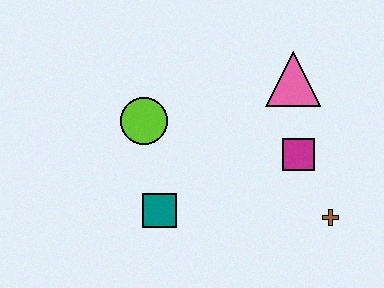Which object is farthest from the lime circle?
The brown cross is farthest from the lime circle.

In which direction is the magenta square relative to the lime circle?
The magenta square is to the right of the lime circle.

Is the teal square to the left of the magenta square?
Yes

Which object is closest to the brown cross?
The magenta square is closest to the brown cross.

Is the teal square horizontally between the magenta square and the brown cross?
No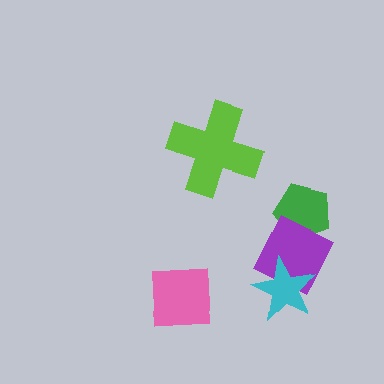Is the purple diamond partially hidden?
Yes, it is partially covered by another shape.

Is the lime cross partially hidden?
No, no other shape covers it.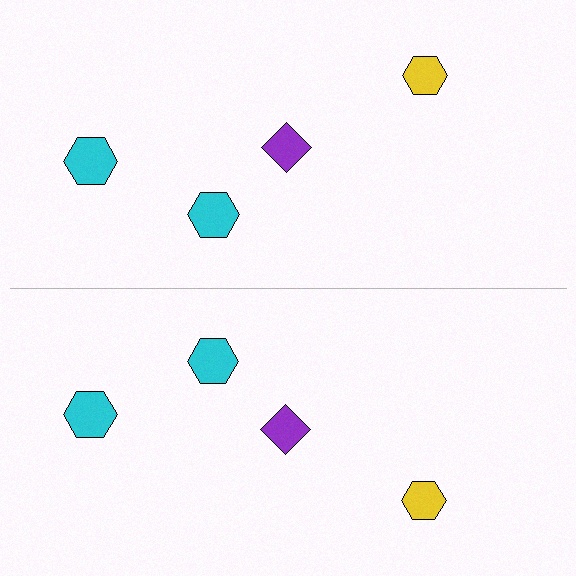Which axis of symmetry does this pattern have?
The pattern has a horizontal axis of symmetry running through the center of the image.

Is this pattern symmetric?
Yes, this pattern has bilateral (reflection) symmetry.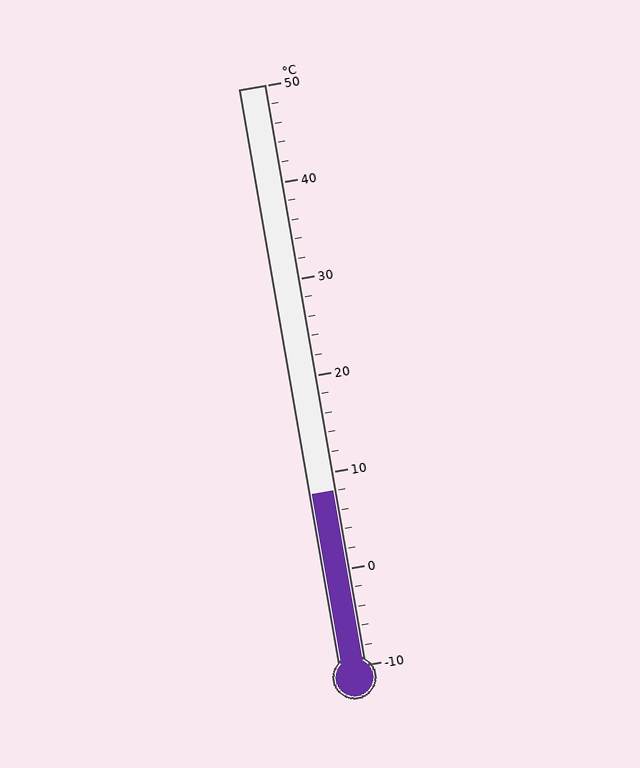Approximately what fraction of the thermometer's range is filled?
The thermometer is filled to approximately 30% of its range.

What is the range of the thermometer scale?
The thermometer scale ranges from -10°C to 50°C.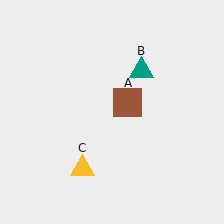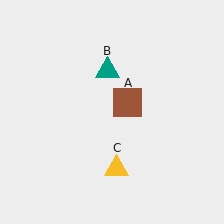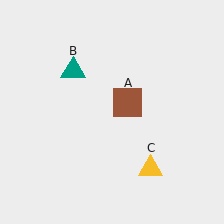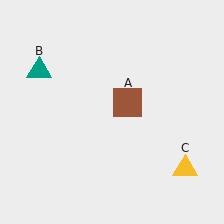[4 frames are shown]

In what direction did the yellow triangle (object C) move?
The yellow triangle (object C) moved right.